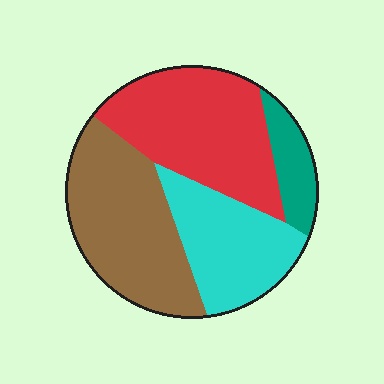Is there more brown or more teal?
Brown.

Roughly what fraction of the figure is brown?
Brown takes up between a sixth and a third of the figure.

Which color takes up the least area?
Teal, at roughly 10%.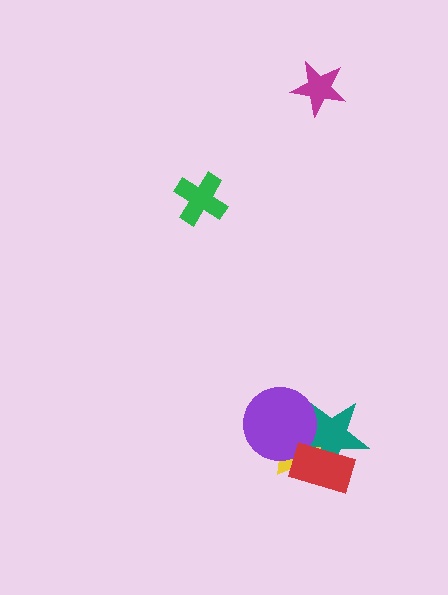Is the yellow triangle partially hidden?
Yes, it is partially covered by another shape.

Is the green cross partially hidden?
No, no other shape covers it.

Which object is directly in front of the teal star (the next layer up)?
The purple circle is directly in front of the teal star.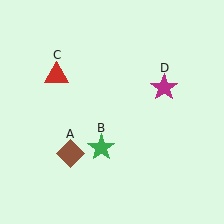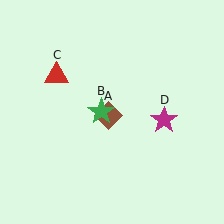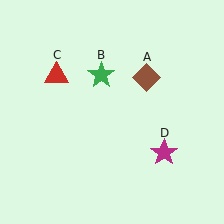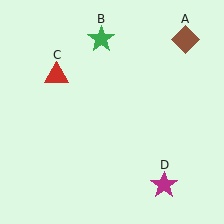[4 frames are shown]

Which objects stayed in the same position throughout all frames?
Red triangle (object C) remained stationary.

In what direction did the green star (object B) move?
The green star (object B) moved up.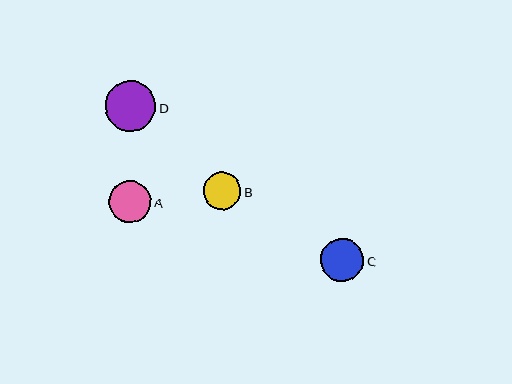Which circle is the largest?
Circle D is the largest with a size of approximately 50 pixels.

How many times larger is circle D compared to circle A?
Circle D is approximately 1.2 times the size of circle A.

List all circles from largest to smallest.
From largest to smallest: D, C, A, B.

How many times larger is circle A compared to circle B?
Circle A is approximately 1.1 times the size of circle B.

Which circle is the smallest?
Circle B is the smallest with a size of approximately 38 pixels.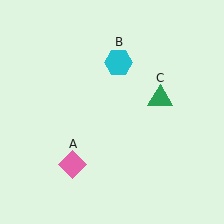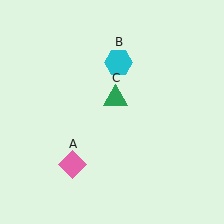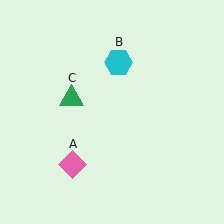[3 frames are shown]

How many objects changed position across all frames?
1 object changed position: green triangle (object C).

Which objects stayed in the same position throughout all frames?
Pink diamond (object A) and cyan hexagon (object B) remained stationary.